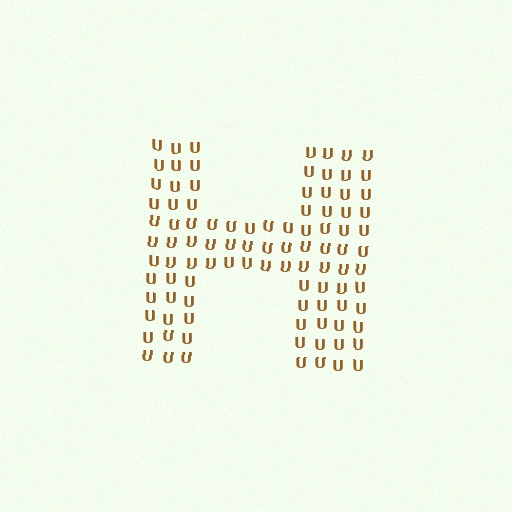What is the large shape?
The large shape is the letter H.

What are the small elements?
The small elements are letter U's.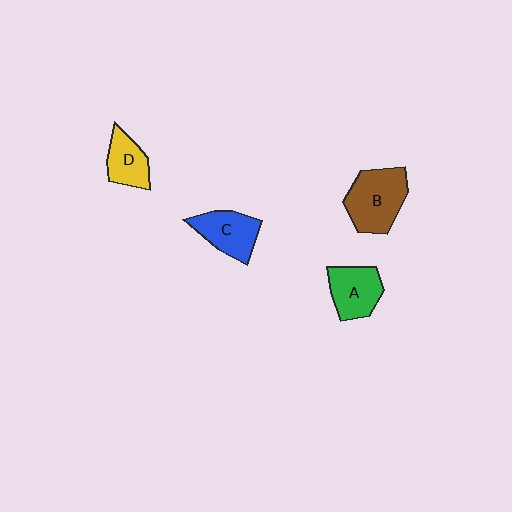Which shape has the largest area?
Shape B (brown).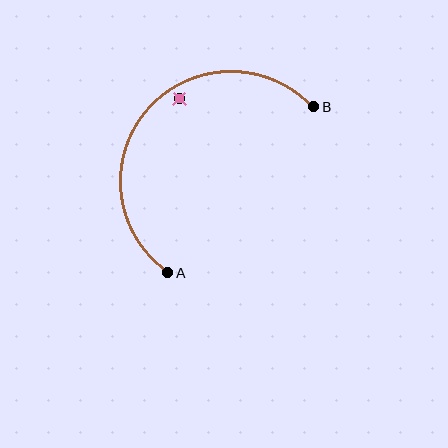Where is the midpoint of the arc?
The arc midpoint is the point on the curve farthest from the straight line joining A and B. It sits above and to the left of that line.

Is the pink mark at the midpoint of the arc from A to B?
No — the pink mark does not lie on the arc at all. It sits slightly inside the curve.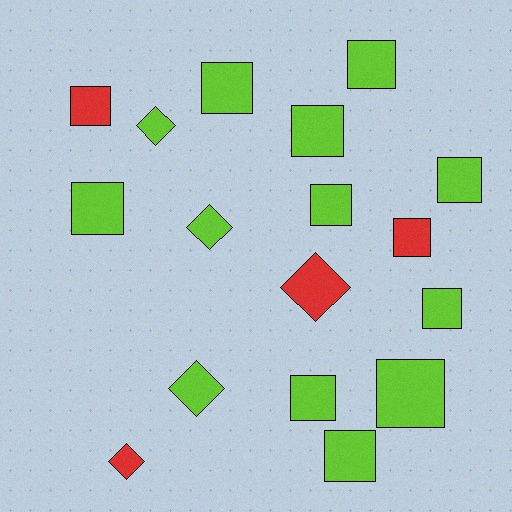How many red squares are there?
There are 2 red squares.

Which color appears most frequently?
Lime, with 13 objects.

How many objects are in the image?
There are 17 objects.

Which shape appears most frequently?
Square, with 12 objects.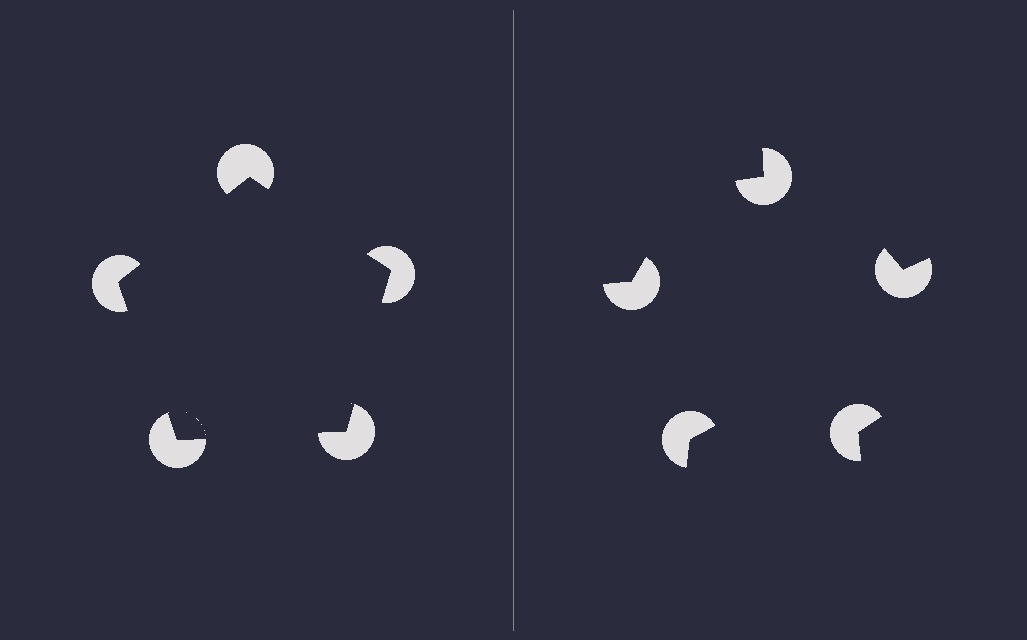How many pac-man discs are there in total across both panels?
10 — 5 on each side.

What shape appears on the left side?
An illusory pentagon.